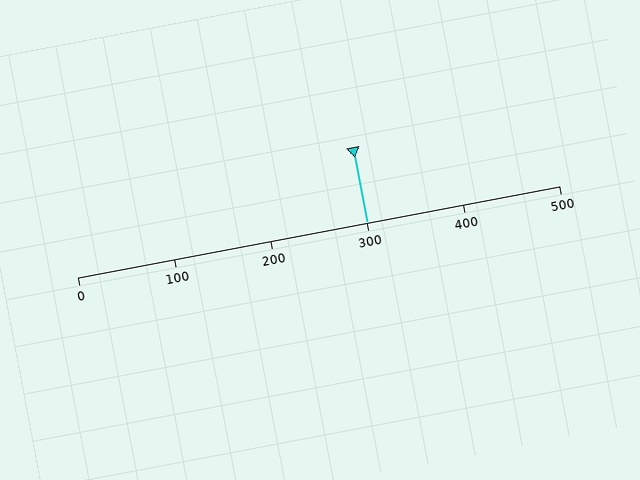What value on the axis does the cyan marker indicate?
The marker indicates approximately 300.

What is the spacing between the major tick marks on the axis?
The major ticks are spaced 100 apart.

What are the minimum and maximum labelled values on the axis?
The axis runs from 0 to 500.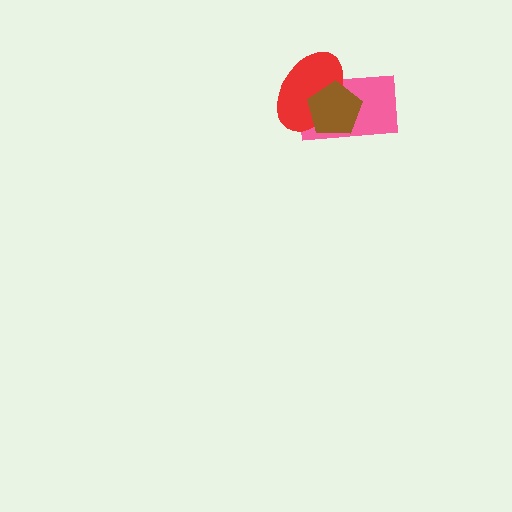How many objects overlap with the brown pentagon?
2 objects overlap with the brown pentagon.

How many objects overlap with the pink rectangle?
2 objects overlap with the pink rectangle.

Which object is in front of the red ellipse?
The brown pentagon is in front of the red ellipse.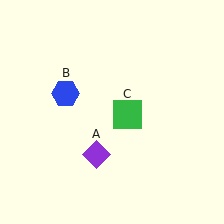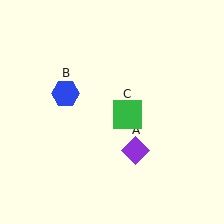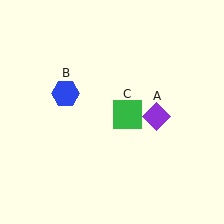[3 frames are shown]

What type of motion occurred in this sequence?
The purple diamond (object A) rotated counterclockwise around the center of the scene.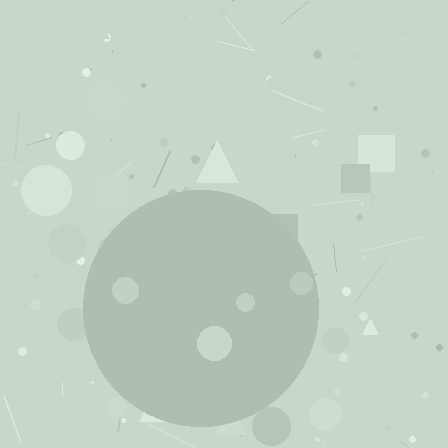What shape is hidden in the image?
A circle is hidden in the image.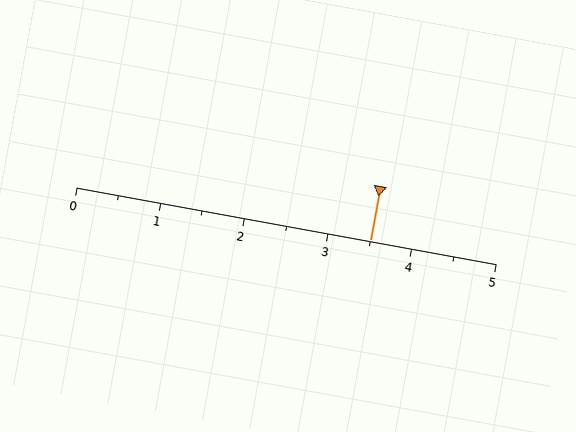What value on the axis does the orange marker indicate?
The marker indicates approximately 3.5.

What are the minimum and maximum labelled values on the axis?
The axis runs from 0 to 5.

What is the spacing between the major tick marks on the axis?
The major ticks are spaced 1 apart.